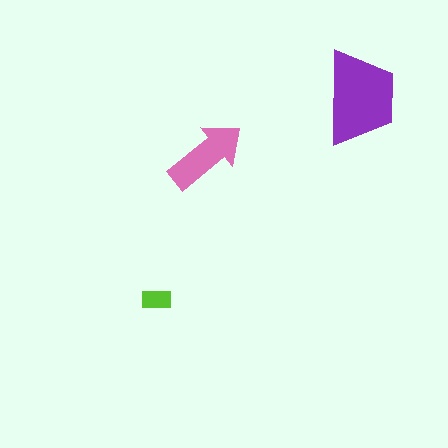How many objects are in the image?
There are 3 objects in the image.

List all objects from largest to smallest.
The purple trapezoid, the pink arrow, the lime rectangle.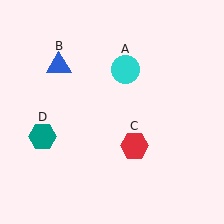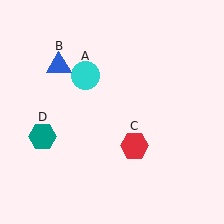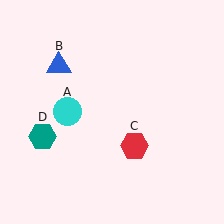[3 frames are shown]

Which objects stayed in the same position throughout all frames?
Blue triangle (object B) and red hexagon (object C) and teal hexagon (object D) remained stationary.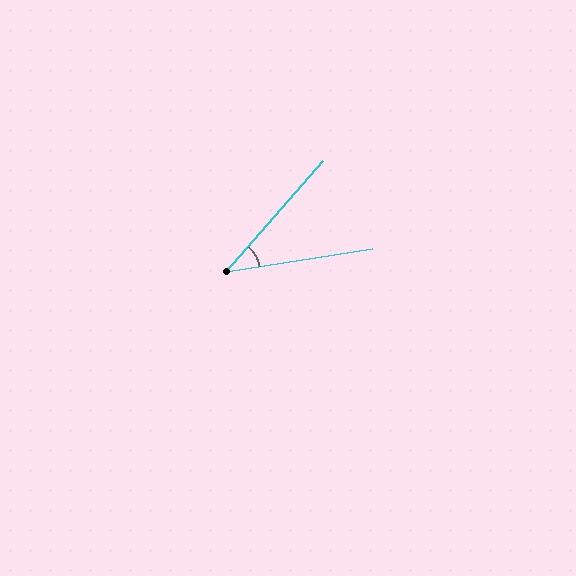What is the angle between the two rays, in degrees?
Approximately 40 degrees.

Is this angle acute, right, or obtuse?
It is acute.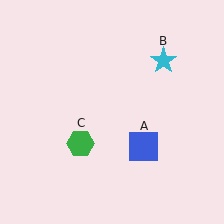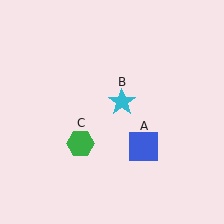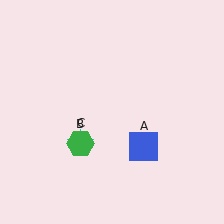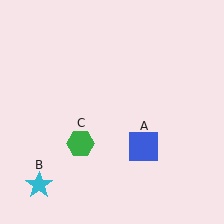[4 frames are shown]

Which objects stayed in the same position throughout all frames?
Blue square (object A) and green hexagon (object C) remained stationary.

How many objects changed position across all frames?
1 object changed position: cyan star (object B).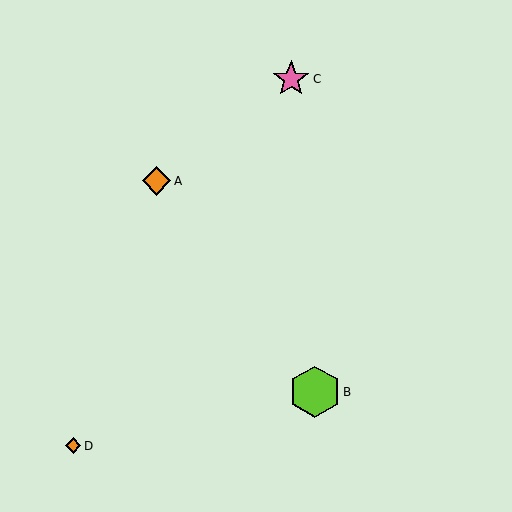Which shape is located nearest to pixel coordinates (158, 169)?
The orange diamond (labeled A) at (156, 181) is nearest to that location.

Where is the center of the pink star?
The center of the pink star is at (291, 79).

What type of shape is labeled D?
Shape D is an orange diamond.